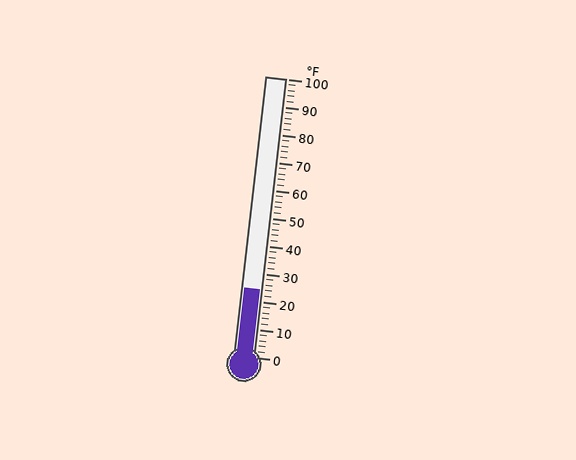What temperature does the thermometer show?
The thermometer shows approximately 24°F.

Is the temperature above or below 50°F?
The temperature is below 50°F.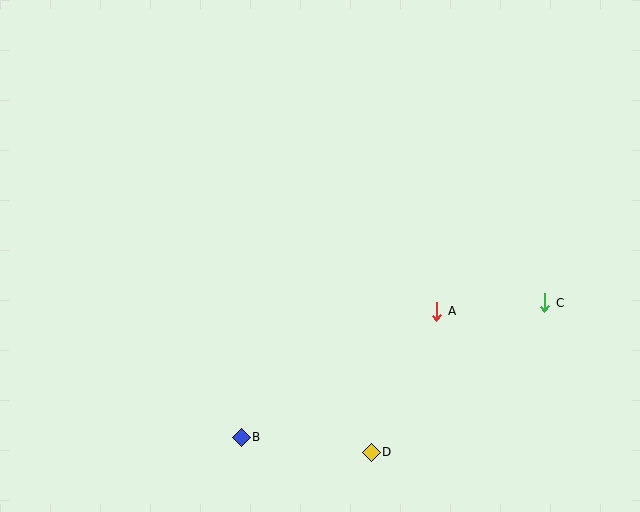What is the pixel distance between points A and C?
The distance between A and C is 108 pixels.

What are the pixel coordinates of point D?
Point D is at (371, 452).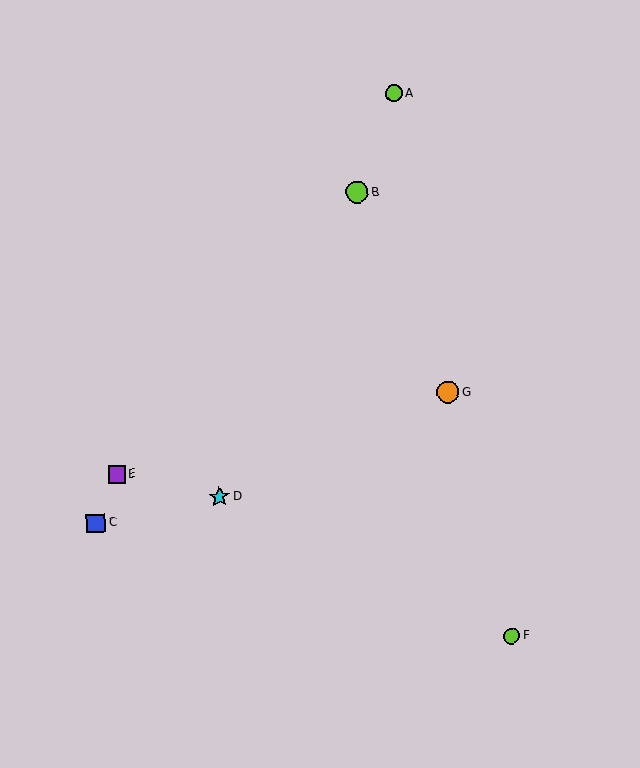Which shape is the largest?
The lime circle (labeled B) is the largest.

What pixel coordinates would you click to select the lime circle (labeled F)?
Click at (511, 636) to select the lime circle F.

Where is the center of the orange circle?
The center of the orange circle is at (448, 392).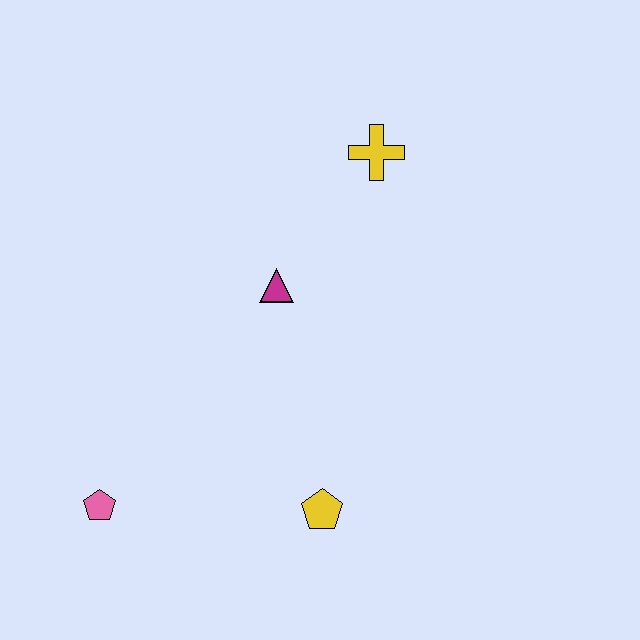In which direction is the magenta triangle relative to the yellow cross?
The magenta triangle is below the yellow cross.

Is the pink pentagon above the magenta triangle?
No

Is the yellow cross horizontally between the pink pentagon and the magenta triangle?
No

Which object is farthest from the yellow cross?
The pink pentagon is farthest from the yellow cross.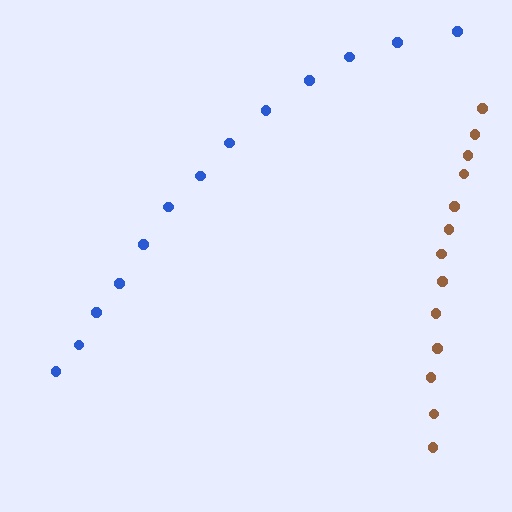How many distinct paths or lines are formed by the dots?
There are 2 distinct paths.